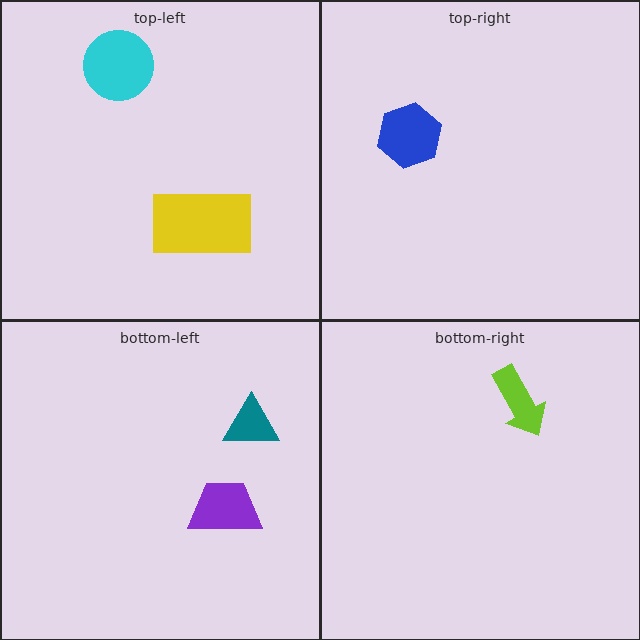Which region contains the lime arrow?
The bottom-right region.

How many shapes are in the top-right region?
1.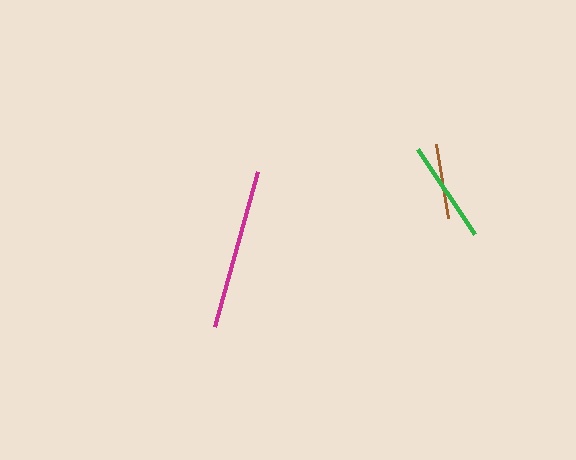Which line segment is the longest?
The magenta line is the longest at approximately 161 pixels.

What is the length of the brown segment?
The brown segment is approximately 75 pixels long.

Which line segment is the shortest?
The brown line is the shortest at approximately 75 pixels.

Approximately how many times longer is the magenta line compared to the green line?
The magenta line is approximately 1.6 times the length of the green line.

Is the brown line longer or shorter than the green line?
The green line is longer than the brown line.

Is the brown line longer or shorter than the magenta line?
The magenta line is longer than the brown line.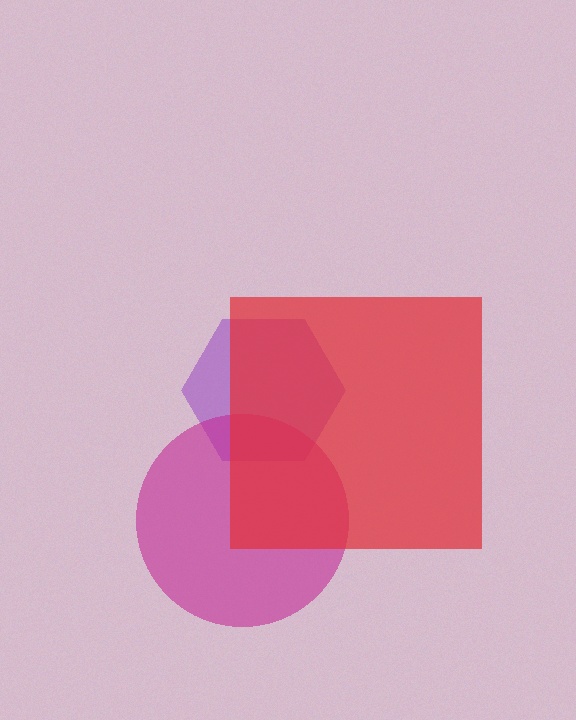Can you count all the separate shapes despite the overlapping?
Yes, there are 3 separate shapes.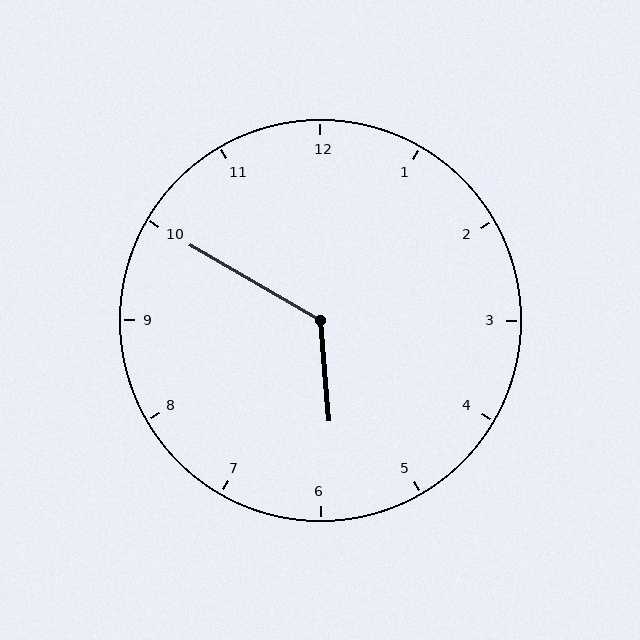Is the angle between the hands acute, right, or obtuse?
It is obtuse.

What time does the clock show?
5:50.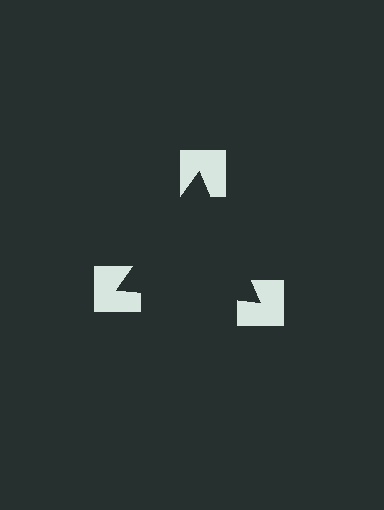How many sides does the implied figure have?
3 sides.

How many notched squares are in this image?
There are 3 — one at each vertex of the illusory triangle.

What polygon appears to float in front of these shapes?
An illusory triangle — its edges are inferred from the aligned wedge cuts in the notched squares, not physically drawn.